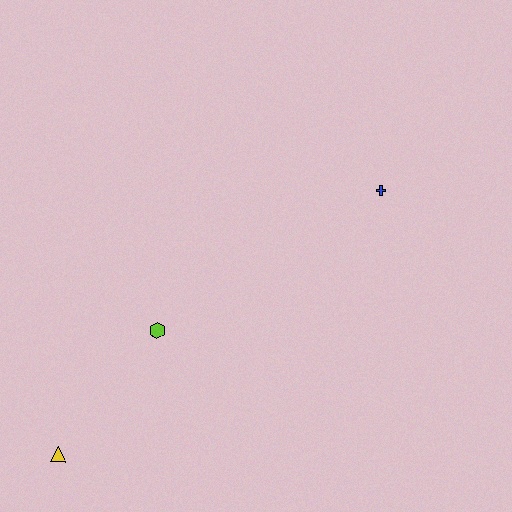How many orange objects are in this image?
There are no orange objects.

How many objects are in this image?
There are 3 objects.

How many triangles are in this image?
There is 1 triangle.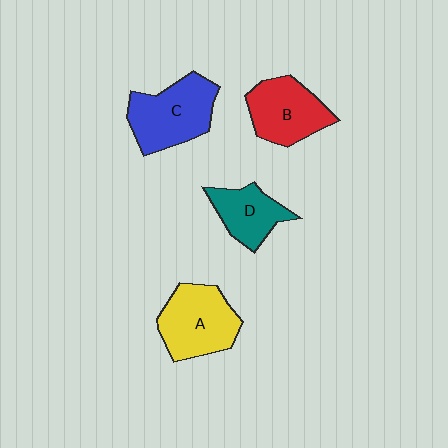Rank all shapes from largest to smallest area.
From largest to smallest: C (blue), A (yellow), B (red), D (teal).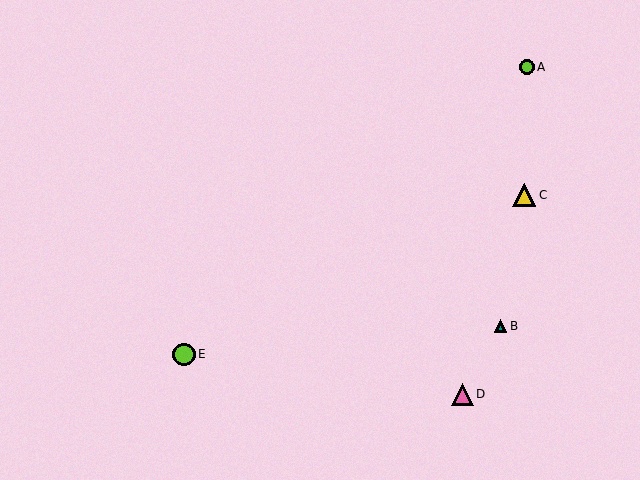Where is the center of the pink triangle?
The center of the pink triangle is at (462, 394).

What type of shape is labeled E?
Shape E is a lime circle.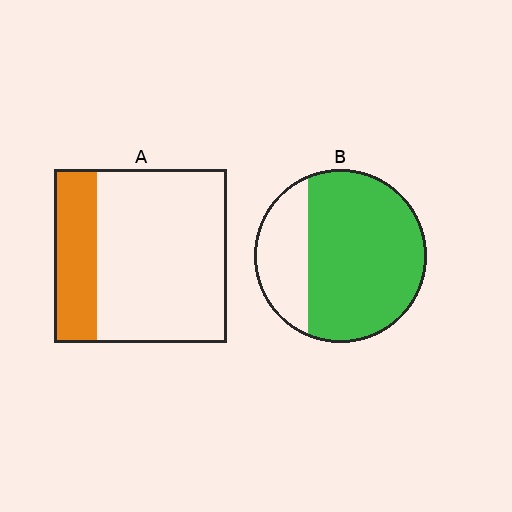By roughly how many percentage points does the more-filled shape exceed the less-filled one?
By roughly 50 percentage points (B over A).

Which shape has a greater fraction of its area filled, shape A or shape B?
Shape B.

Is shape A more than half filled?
No.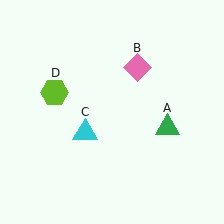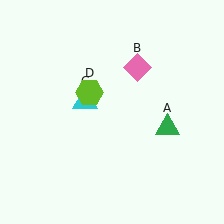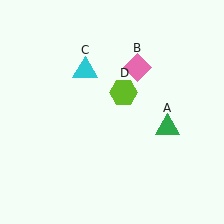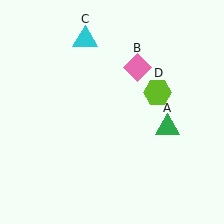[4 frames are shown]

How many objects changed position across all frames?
2 objects changed position: cyan triangle (object C), lime hexagon (object D).